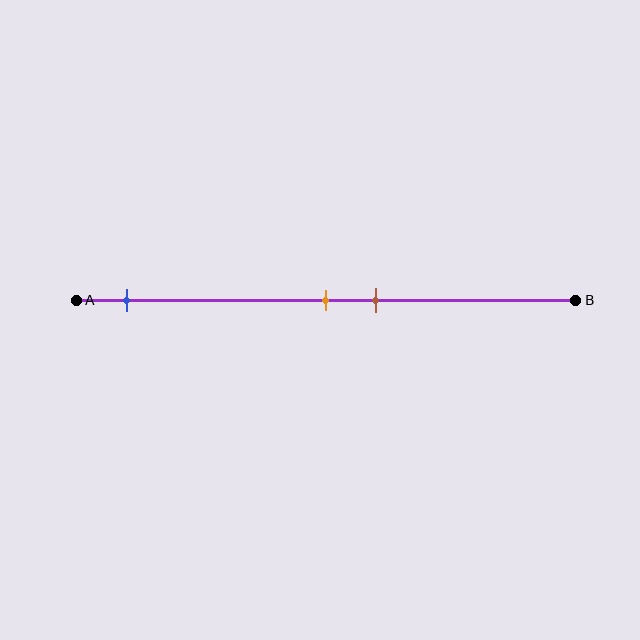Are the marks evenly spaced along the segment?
No, the marks are not evenly spaced.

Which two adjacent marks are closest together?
The orange and brown marks are the closest adjacent pair.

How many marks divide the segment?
There are 3 marks dividing the segment.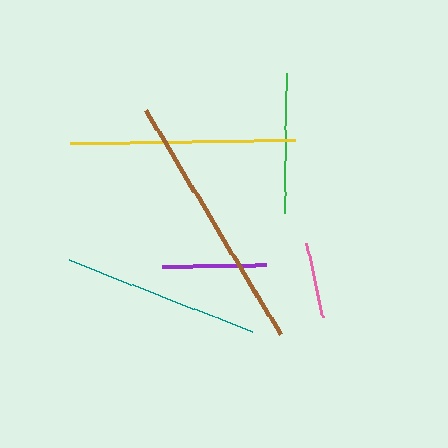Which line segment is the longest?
The brown line is the longest at approximately 262 pixels.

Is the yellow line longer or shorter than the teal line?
The yellow line is longer than the teal line.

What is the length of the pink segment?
The pink segment is approximately 76 pixels long.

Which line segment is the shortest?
The pink line is the shortest at approximately 76 pixels.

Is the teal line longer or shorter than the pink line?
The teal line is longer than the pink line.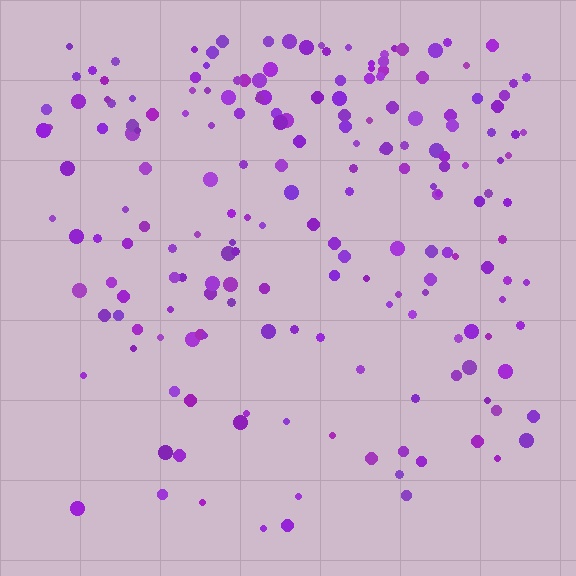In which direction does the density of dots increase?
From bottom to top, with the top side densest.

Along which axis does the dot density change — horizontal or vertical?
Vertical.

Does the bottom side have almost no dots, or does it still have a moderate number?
Still a moderate number, just noticeably fewer than the top.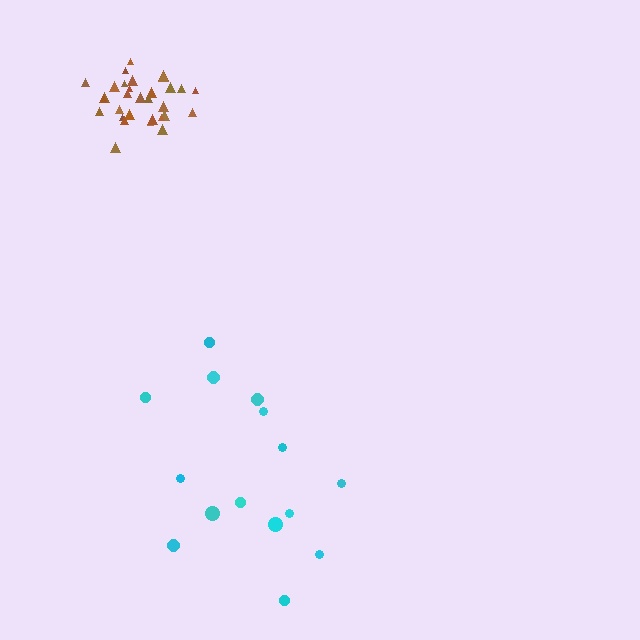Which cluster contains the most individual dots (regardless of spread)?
Brown (31).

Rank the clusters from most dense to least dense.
brown, cyan.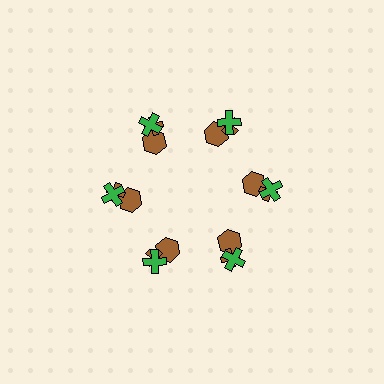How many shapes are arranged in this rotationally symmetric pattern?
There are 18 shapes, arranged in 6 groups of 3.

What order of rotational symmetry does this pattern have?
This pattern has 6-fold rotational symmetry.